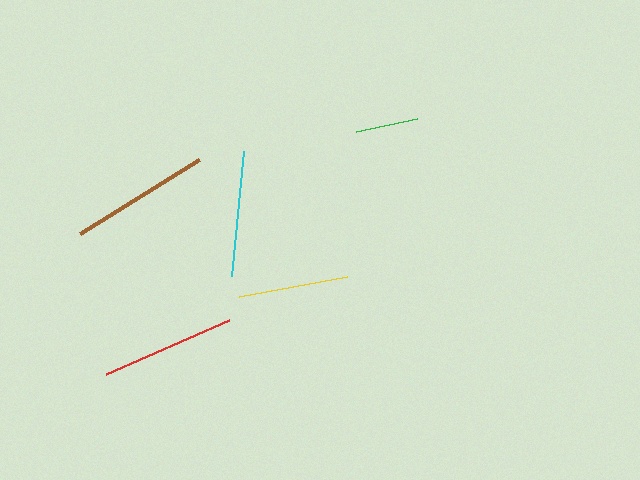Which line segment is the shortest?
The green line is the shortest at approximately 63 pixels.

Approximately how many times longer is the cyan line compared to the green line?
The cyan line is approximately 2.0 times the length of the green line.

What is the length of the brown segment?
The brown segment is approximately 140 pixels long.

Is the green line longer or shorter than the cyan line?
The cyan line is longer than the green line.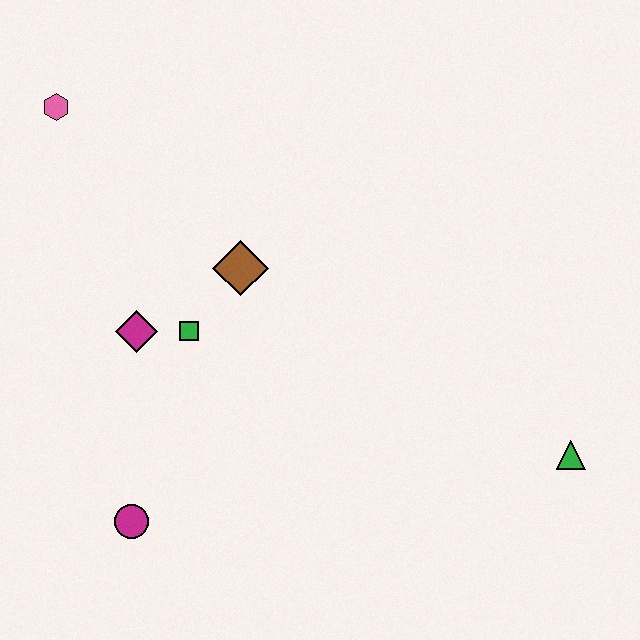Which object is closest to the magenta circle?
The magenta diamond is closest to the magenta circle.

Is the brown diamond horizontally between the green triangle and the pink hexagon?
Yes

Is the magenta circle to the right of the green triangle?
No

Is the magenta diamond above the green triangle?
Yes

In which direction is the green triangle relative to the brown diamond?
The green triangle is to the right of the brown diamond.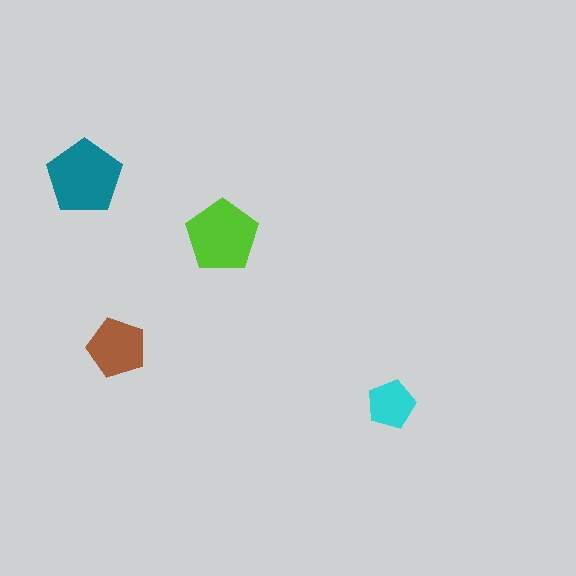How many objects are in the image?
There are 4 objects in the image.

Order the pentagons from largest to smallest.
the teal one, the lime one, the brown one, the cyan one.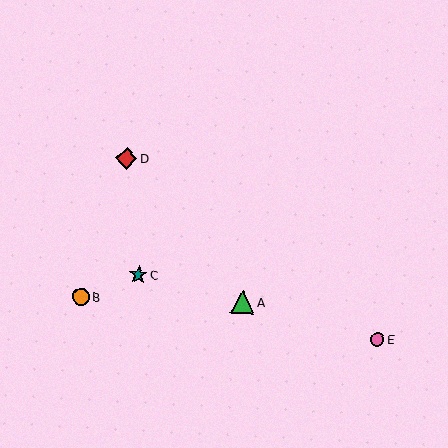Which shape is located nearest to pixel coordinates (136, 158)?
The red diamond (labeled D) at (127, 158) is nearest to that location.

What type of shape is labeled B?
Shape B is an orange circle.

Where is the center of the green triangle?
The center of the green triangle is at (243, 302).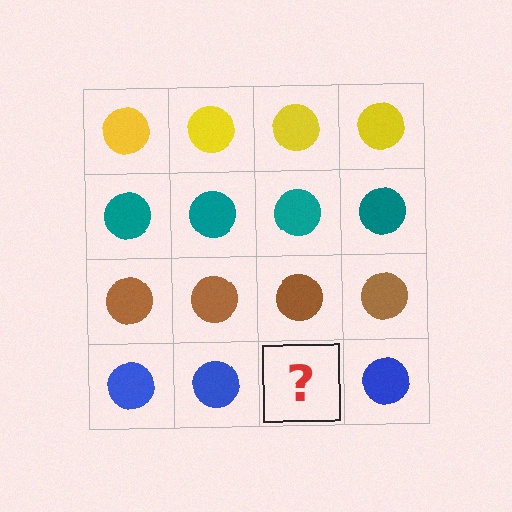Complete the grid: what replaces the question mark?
The question mark should be replaced with a blue circle.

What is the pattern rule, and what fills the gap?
The rule is that each row has a consistent color. The gap should be filled with a blue circle.